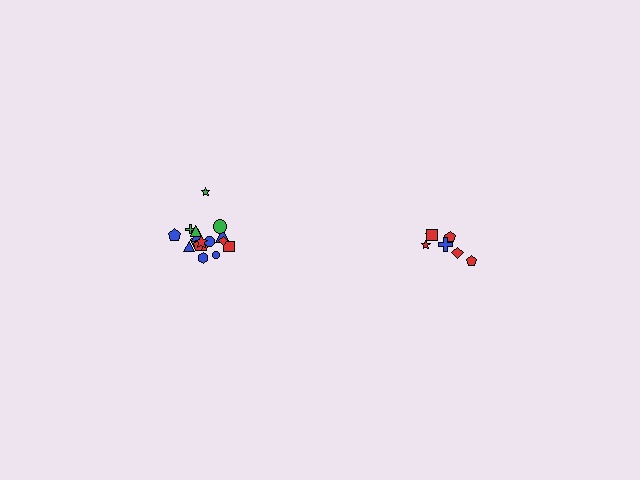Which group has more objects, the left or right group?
The left group.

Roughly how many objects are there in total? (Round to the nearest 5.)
Roughly 25 objects in total.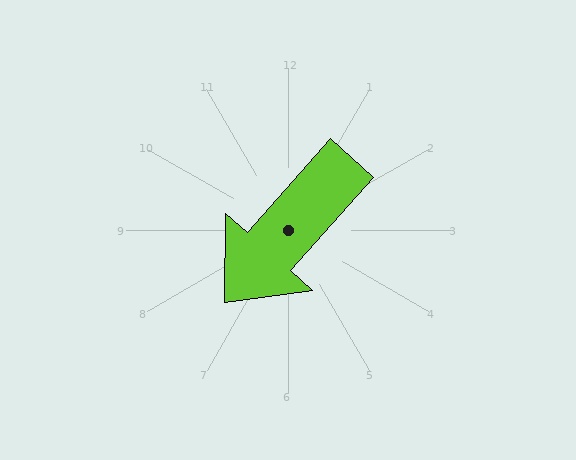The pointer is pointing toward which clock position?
Roughly 7 o'clock.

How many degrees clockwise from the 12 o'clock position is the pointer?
Approximately 222 degrees.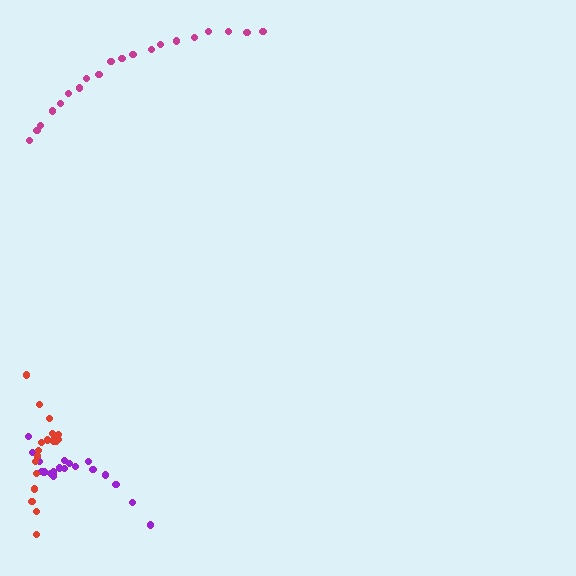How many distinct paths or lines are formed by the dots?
There are 3 distinct paths.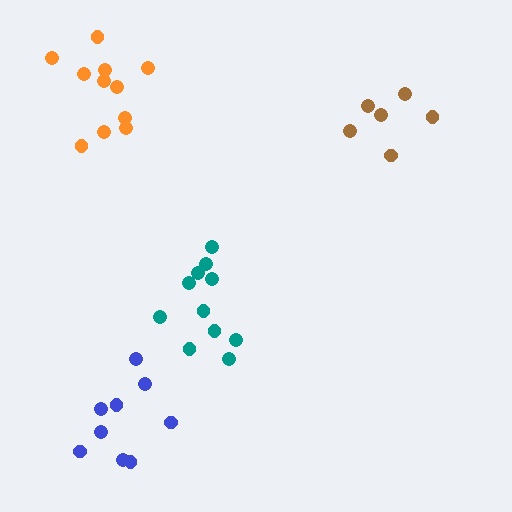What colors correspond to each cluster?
The clusters are colored: brown, orange, blue, teal.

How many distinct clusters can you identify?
There are 4 distinct clusters.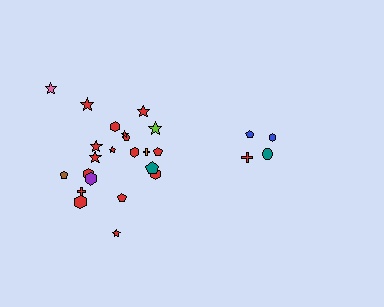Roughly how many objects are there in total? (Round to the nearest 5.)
Roughly 25 objects in total.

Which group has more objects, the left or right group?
The left group.